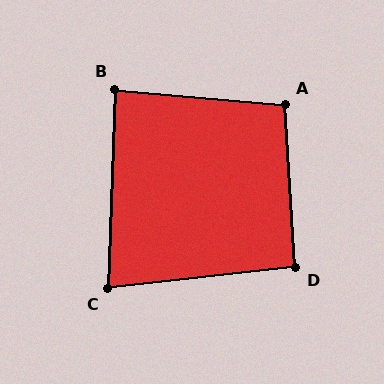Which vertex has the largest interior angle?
A, at approximately 98 degrees.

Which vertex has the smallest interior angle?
C, at approximately 82 degrees.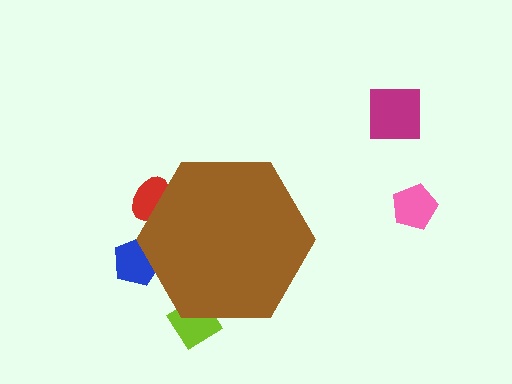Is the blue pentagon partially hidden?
Yes, the blue pentagon is partially hidden behind the brown hexagon.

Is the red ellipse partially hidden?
Yes, the red ellipse is partially hidden behind the brown hexagon.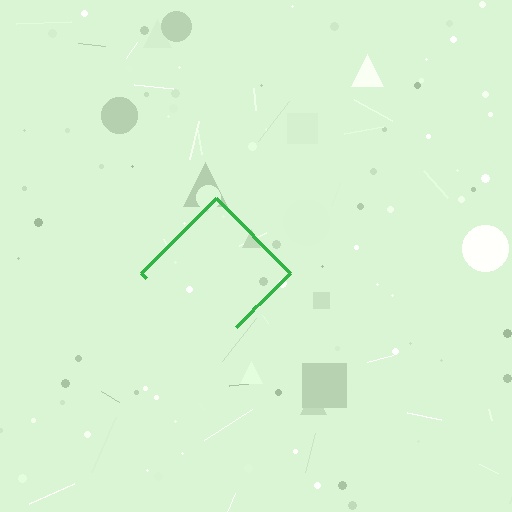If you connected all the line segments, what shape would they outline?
They would outline a diamond.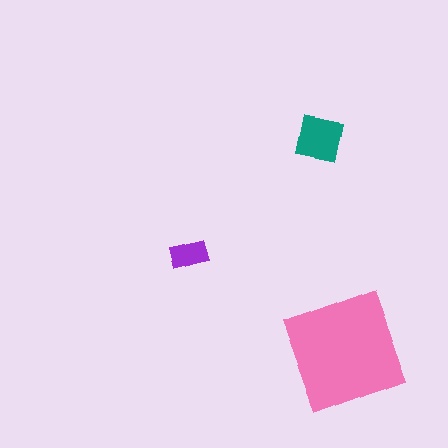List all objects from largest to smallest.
The pink square, the teal square, the purple rectangle.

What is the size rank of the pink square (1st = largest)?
1st.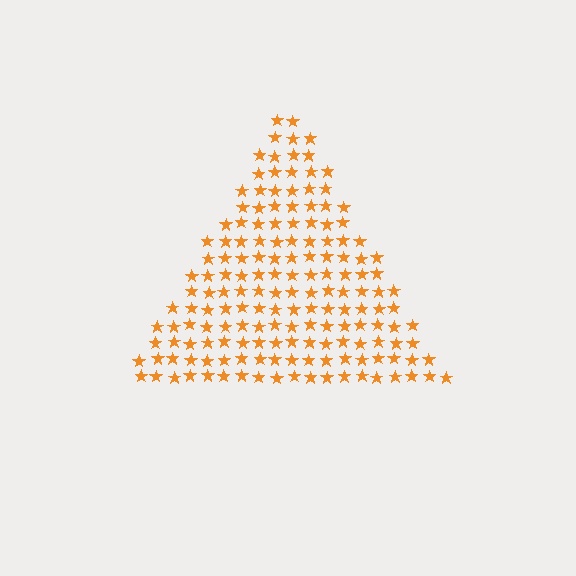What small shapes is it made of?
It is made of small stars.